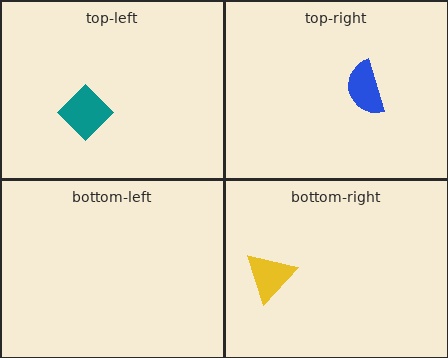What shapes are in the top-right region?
The blue semicircle.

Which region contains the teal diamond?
The top-left region.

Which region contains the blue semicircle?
The top-right region.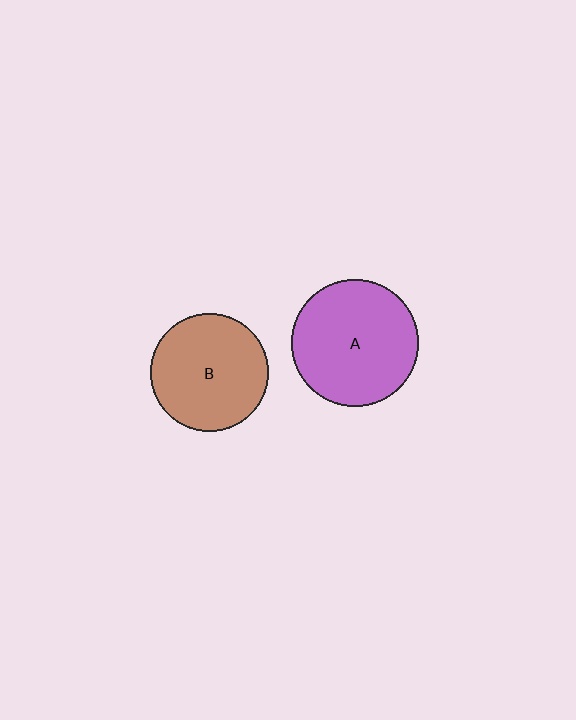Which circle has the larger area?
Circle A (purple).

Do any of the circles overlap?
No, none of the circles overlap.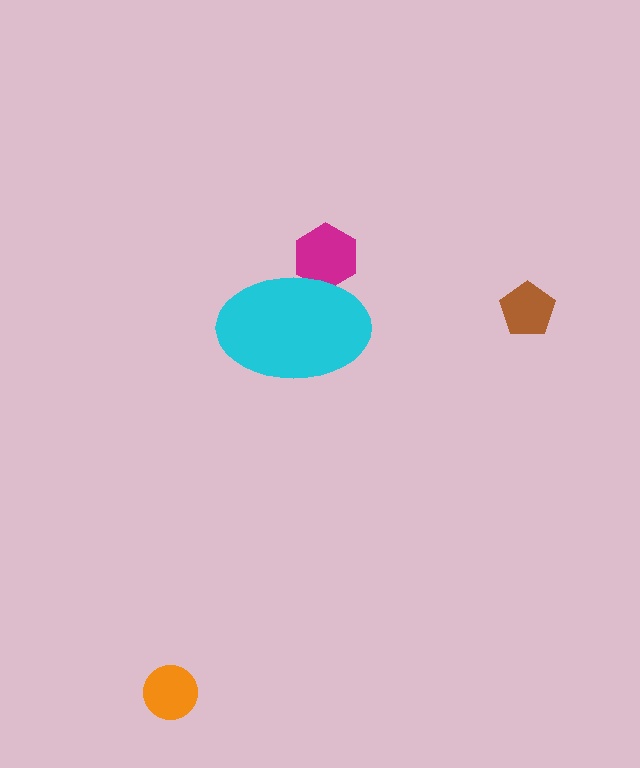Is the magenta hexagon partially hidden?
Yes, the magenta hexagon is partially hidden behind the cyan ellipse.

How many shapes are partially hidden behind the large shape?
1 shape is partially hidden.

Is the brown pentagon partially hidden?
No, the brown pentagon is fully visible.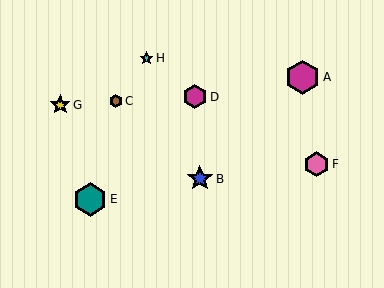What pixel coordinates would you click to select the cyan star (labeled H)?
Click at (147, 58) to select the cyan star H.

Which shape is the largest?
The magenta hexagon (labeled A) is the largest.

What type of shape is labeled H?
Shape H is a cyan star.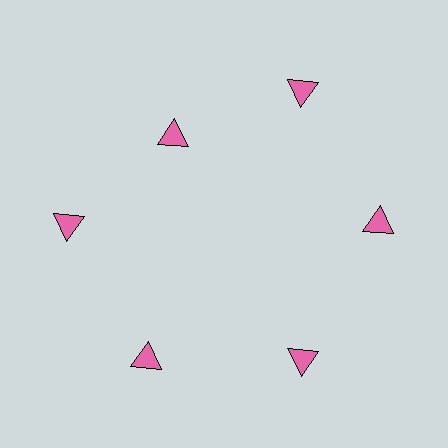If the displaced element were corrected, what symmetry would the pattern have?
It would have 6-fold rotational symmetry — the pattern would map onto itself every 60 degrees.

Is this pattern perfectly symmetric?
No. The 6 pink triangles are arranged in a ring, but one element near the 11 o'clock position is pulled inward toward the center, breaking the 6-fold rotational symmetry.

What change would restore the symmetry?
The symmetry would be restored by moving it outward, back onto the ring so that all 6 triangles sit at equal angles and equal distance from the center.